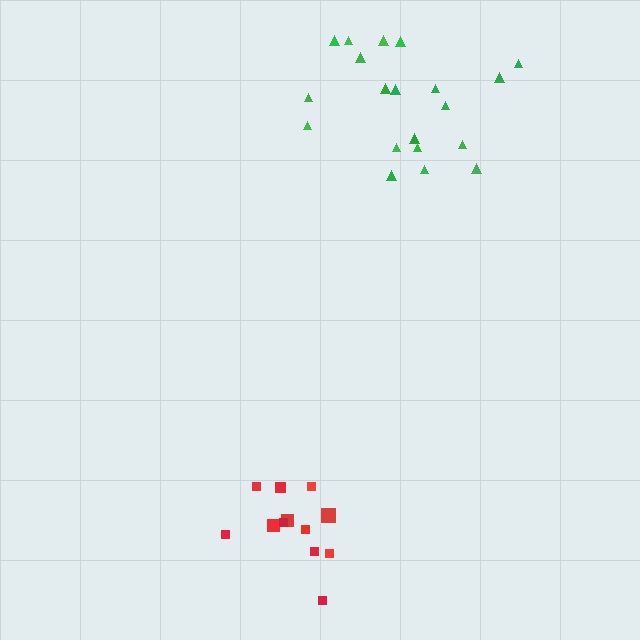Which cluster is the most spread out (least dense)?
Green.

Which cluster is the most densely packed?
Red.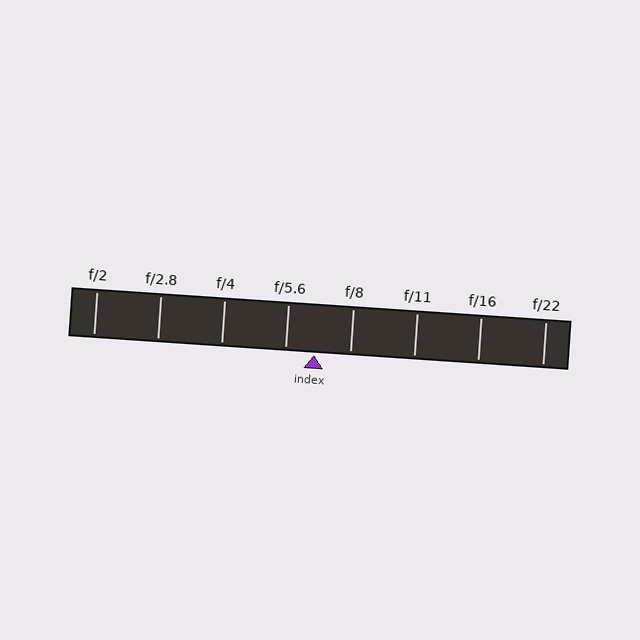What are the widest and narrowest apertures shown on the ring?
The widest aperture shown is f/2 and the narrowest is f/22.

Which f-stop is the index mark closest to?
The index mark is closest to f/5.6.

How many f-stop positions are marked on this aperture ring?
There are 8 f-stop positions marked.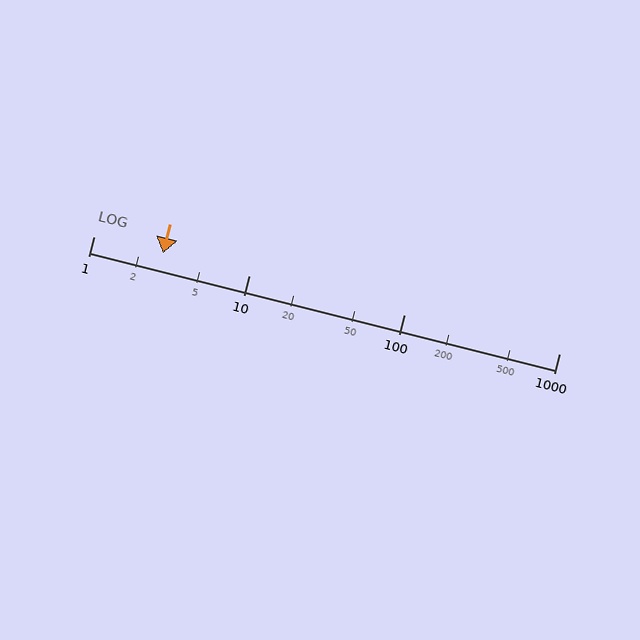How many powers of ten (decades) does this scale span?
The scale spans 3 decades, from 1 to 1000.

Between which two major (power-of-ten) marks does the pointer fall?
The pointer is between 1 and 10.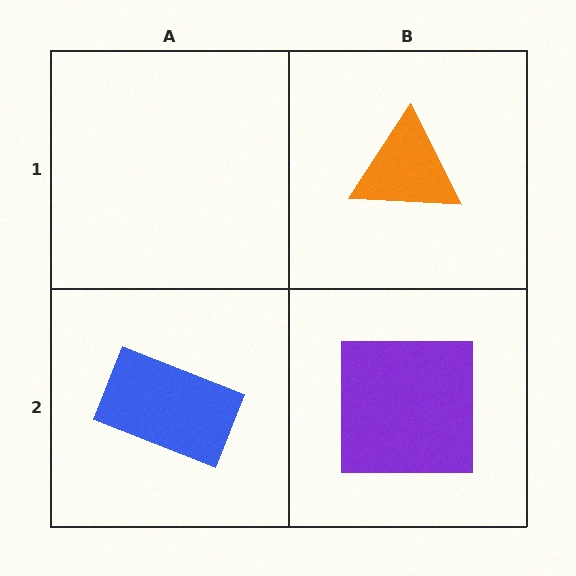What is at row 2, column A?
A blue rectangle.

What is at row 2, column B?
A purple square.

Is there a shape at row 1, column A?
No, that cell is empty.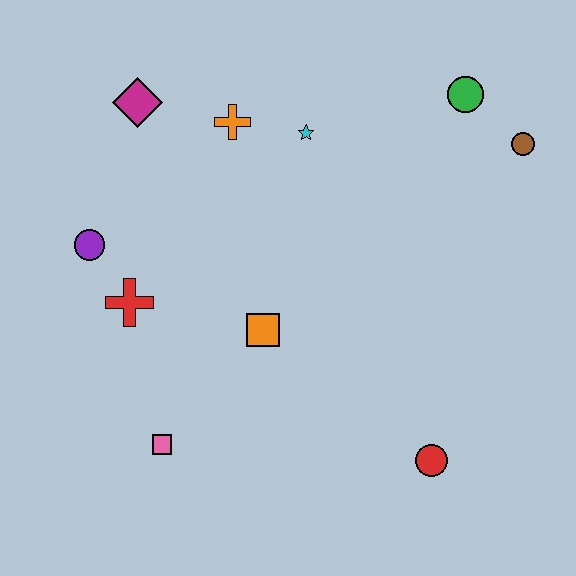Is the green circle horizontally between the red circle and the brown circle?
Yes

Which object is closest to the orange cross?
The cyan star is closest to the orange cross.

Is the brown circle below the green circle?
Yes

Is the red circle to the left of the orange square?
No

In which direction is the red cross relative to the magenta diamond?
The red cross is below the magenta diamond.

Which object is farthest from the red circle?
The magenta diamond is farthest from the red circle.